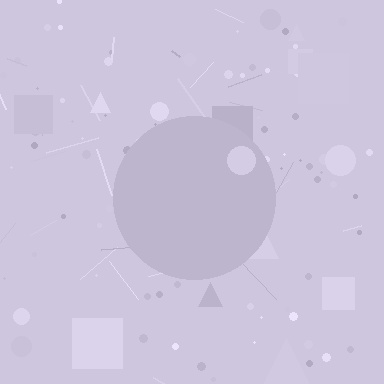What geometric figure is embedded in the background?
A circle is embedded in the background.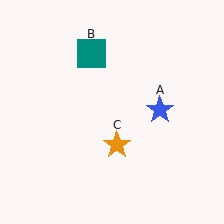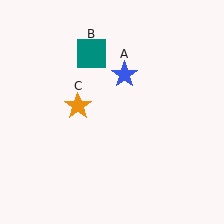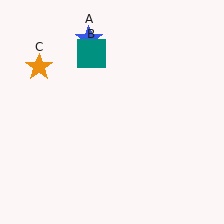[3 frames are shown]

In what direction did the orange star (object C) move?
The orange star (object C) moved up and to the left.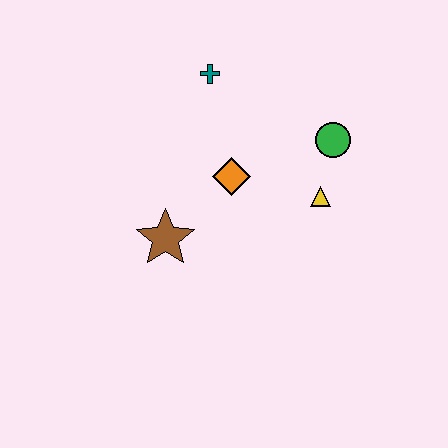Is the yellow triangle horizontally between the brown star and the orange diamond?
No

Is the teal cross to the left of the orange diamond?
Yes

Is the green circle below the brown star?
No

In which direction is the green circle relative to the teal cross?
The green circle is to the right of the teal cross.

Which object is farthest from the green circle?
The brown star is farthest from the green circle.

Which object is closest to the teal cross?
The orange diamond is closest to the teal cross.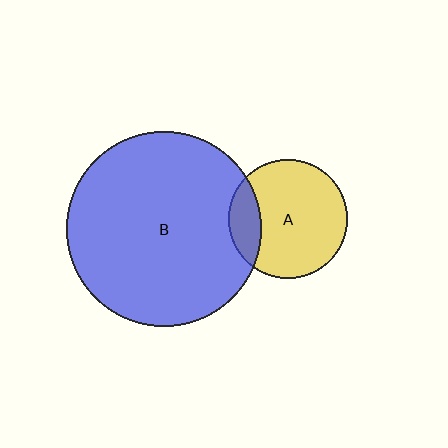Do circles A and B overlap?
Yes.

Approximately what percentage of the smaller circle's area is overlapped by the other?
Approximately 20%.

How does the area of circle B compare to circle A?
Approximately 2.7 times.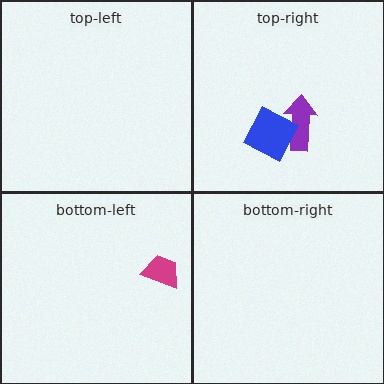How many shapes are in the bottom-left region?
1.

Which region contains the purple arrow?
The top-right region.